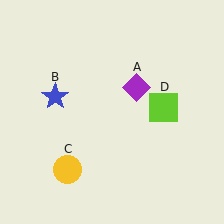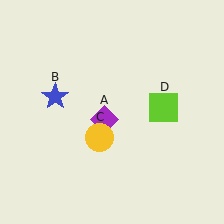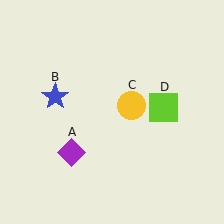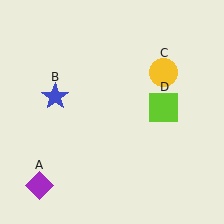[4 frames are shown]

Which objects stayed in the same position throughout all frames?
Blue star (object B) and lime square (object D) remained stationary.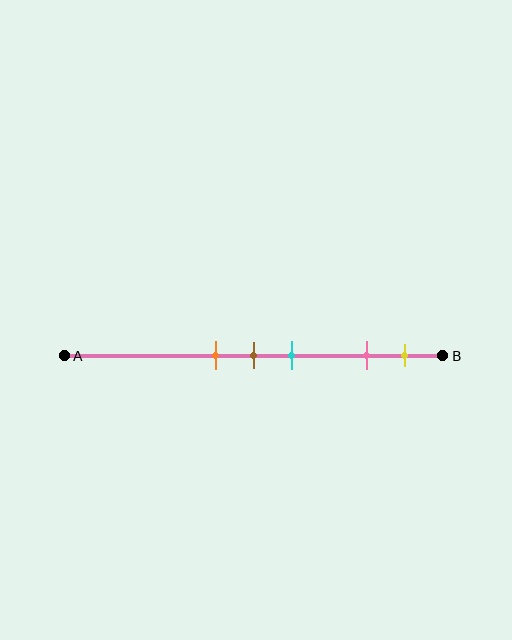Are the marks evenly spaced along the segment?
No, the marks are not evenly spaced.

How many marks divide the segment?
There are 5 marks dividing the segment.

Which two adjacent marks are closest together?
The orange and brown marks are the closest adjacent pair.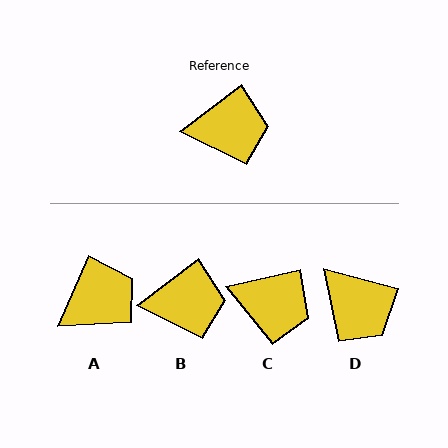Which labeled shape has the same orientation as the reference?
B.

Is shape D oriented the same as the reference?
No, it is off by about 52 degrees.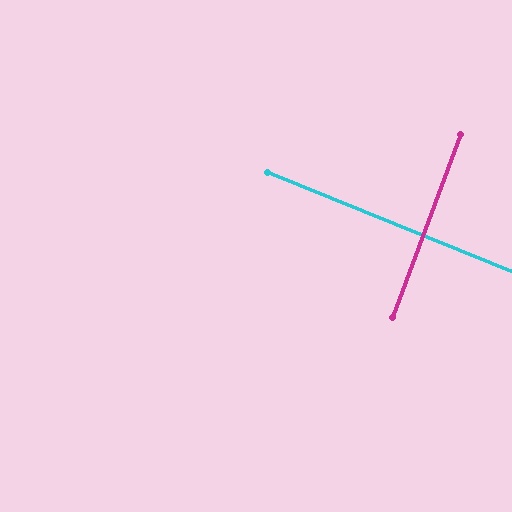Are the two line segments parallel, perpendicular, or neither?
Perpendicular — they meet at approximately 89°.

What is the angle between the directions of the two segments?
Approximately 89 degrees.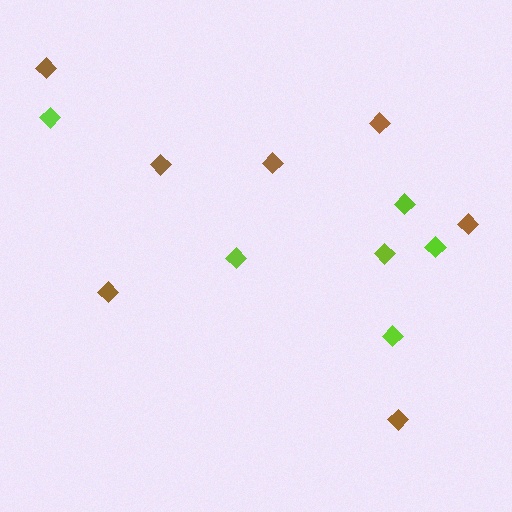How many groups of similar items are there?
There are 2 groups: one group of lime diamonds (6) and one group of brown diamonds (7).